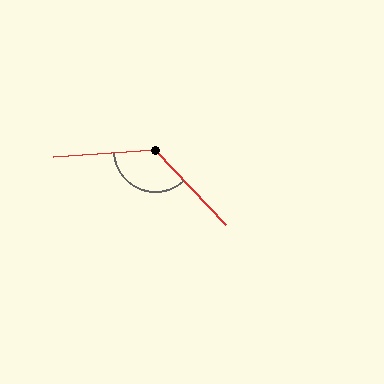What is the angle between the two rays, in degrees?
Approximately 129 degrees.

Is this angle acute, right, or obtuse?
It is obtuse.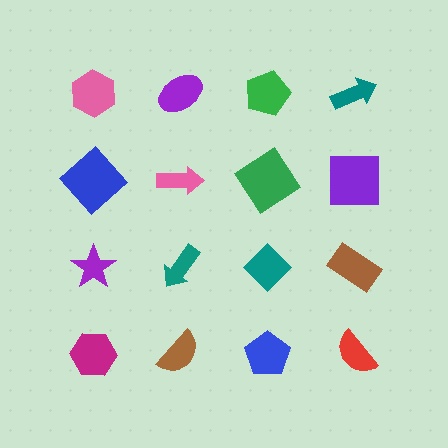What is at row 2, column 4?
A purple square.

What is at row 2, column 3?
A green diamond.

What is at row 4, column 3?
A blue pentagon.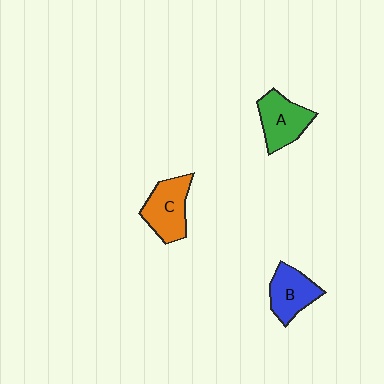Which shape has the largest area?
Shape C (orange).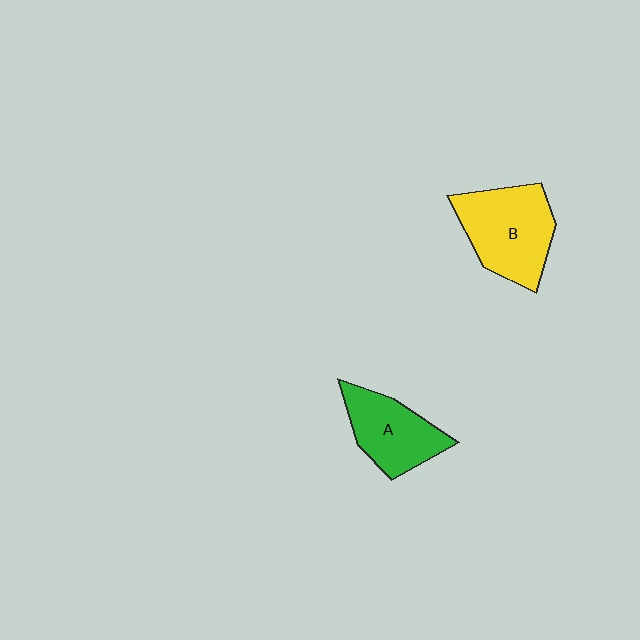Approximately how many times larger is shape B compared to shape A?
Approximately 1.3 times.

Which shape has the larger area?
Shape B (yellow).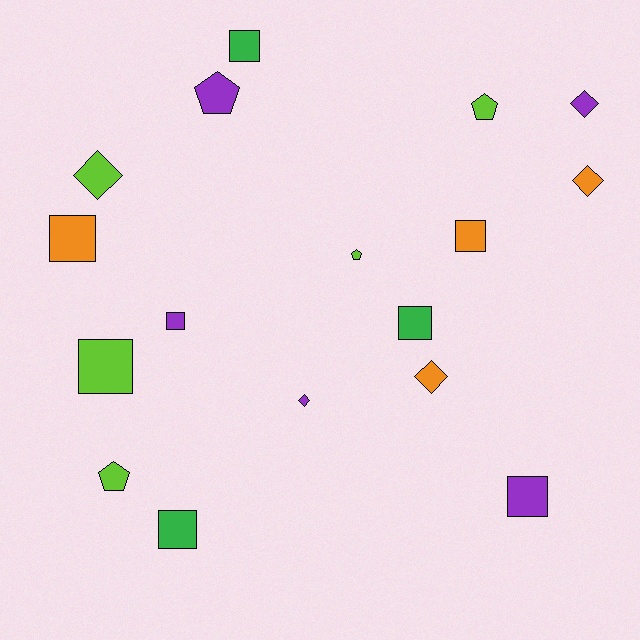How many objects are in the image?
There are 17 objects.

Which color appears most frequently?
Lime, with 5 objects.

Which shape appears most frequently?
Square, with 8 objects.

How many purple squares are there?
There are 2 purple squares.